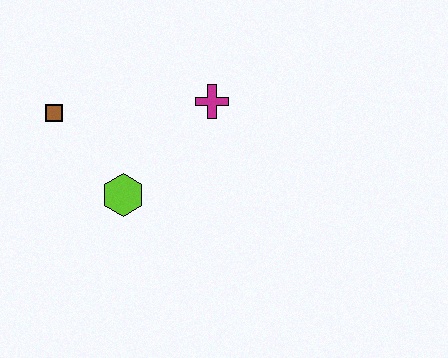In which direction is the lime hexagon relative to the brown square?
The lime hexagon is below the brown square.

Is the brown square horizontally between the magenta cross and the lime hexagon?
No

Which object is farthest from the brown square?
The magenta cross is farthest from the brown square.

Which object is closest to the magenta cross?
The lime hexagon is closest to the magenta cross.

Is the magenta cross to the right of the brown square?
Yes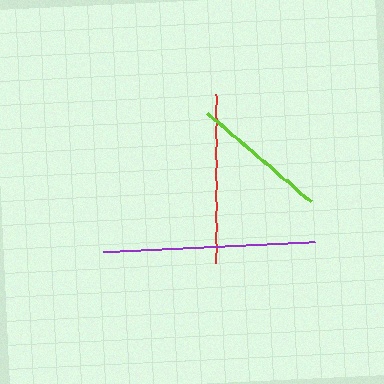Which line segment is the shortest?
The lime line is the shortest at approximately 136 pixels.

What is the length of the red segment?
The red segment is approximately 170 pixels long.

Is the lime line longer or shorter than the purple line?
The purple line is longer than the lime line.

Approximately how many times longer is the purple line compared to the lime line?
The purple line is approximately 1.6 times the length of the lime line.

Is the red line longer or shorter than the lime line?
The red line is longer than the lime line.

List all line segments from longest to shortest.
From longest to shortest: purple, red, lime.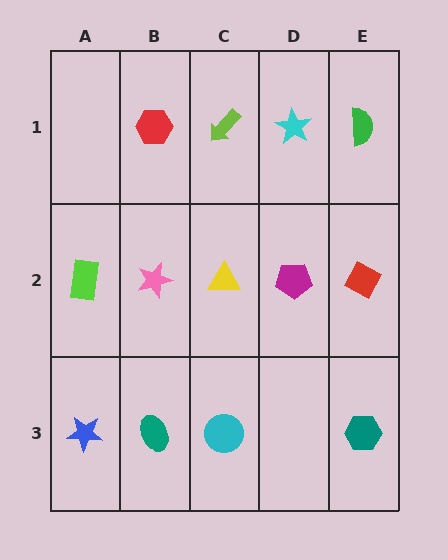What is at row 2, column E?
A red diamond.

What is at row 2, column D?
A magenta pentagon.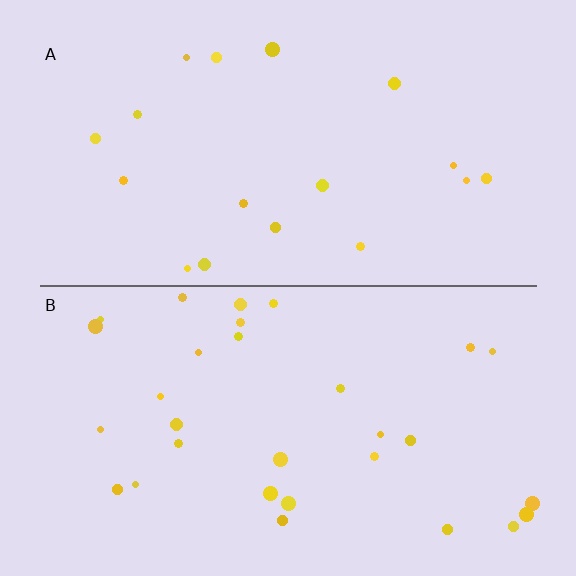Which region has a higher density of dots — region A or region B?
B (the bottom).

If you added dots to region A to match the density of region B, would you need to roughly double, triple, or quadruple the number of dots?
Approximately double.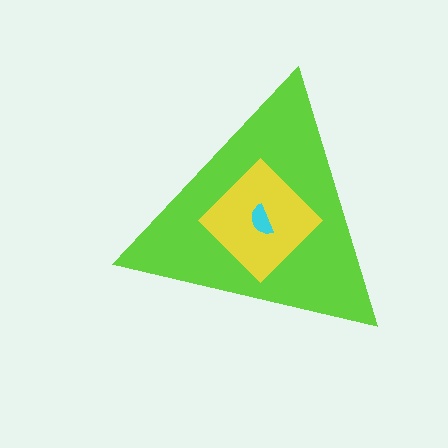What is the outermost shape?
The lime triangle.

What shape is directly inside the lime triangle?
The yellow diamond.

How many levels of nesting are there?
3.